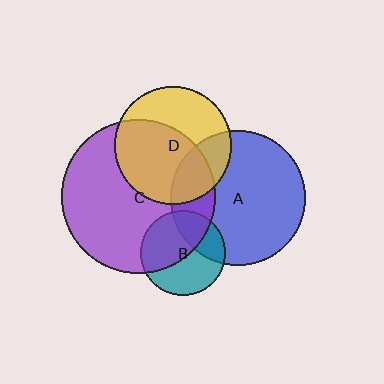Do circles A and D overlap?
Yes.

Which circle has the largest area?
Circle C (purple).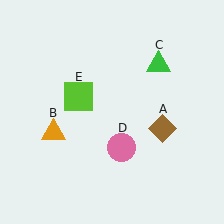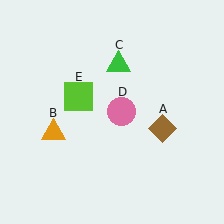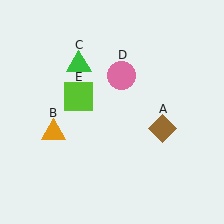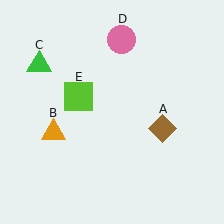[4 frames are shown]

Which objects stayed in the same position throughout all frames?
Brown diamond (object A) and orange triangle (object B) and lime square (object E) remained stationary.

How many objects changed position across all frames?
2 objects changed position: green triangle (object C), pink circle (object D).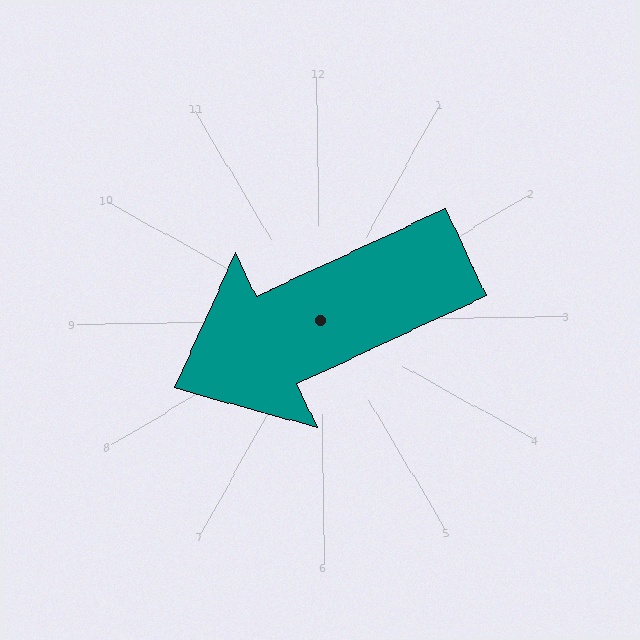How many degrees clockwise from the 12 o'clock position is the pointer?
Approximately 246 degrees.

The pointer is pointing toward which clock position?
Roughly 8 o'clock.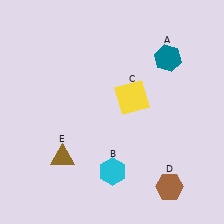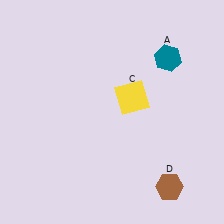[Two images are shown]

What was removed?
The brown triangle (E), the cyan hexagon (B) were removed in Image 2.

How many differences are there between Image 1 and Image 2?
There are 2 differences between the two images.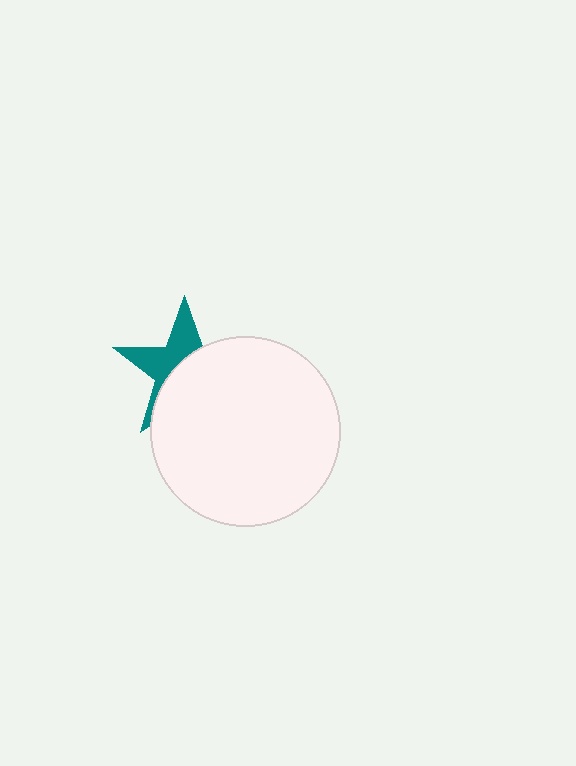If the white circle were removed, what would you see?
You would see the complete teal star.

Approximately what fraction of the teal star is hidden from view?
Roughly 58% of the teal star is hidden behind the white circle.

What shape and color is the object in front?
The object in front is a white circle.